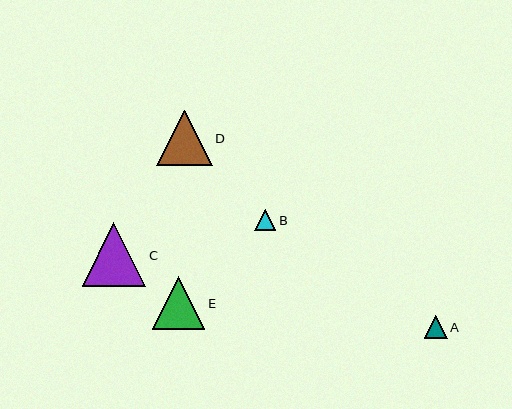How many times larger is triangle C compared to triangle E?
Triangle C is approximately 1.2 times the size of triangle E.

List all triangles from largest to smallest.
From largest to smallest: C, D, E, A, B.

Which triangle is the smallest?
Triangle B is the smallest with a size of approximately 21 pixels.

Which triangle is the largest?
Triangle C is the largest with a size of approximately 64 pixels.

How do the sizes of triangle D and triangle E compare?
Triangle D and triangle E are approximately the same size.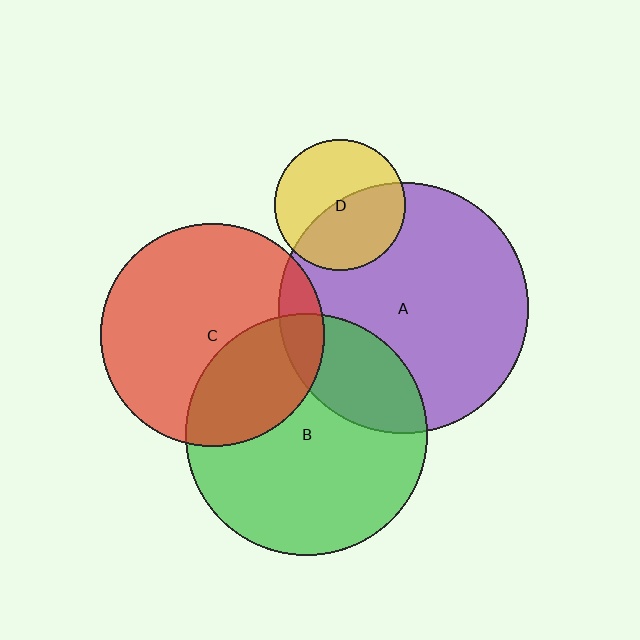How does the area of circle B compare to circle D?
Approximately 3.4 times.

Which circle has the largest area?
Circle A (purple).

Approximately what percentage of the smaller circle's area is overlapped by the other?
Approximately 30%.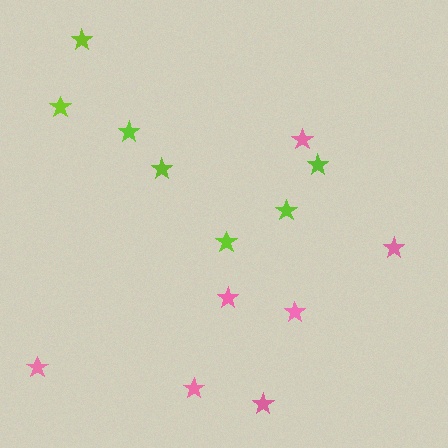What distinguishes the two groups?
There are 2 groups: one group of lime stars (7) and one group of pink stars (7).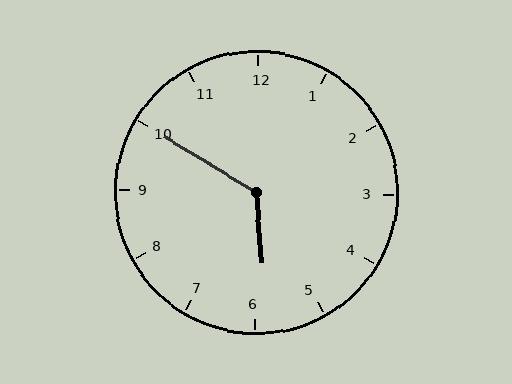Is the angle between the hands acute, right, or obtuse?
It is obtuse.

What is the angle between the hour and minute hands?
Approximately 125 degrees.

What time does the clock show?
5:50.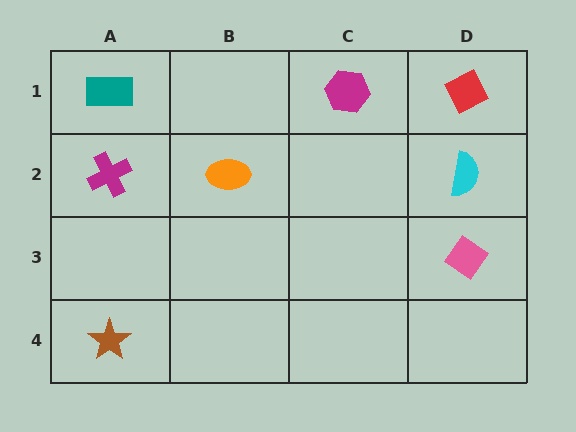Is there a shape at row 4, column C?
No, that cell is empty.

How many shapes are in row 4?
1 shape.